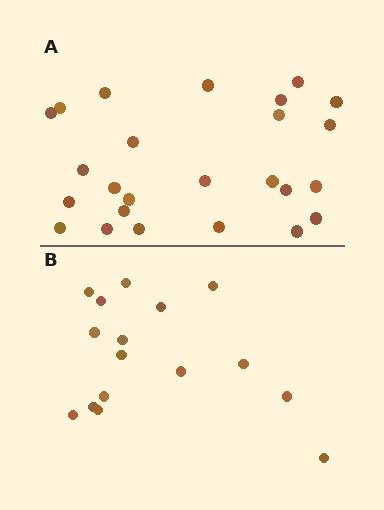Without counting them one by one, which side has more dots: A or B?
Region A (the top region) has more dots.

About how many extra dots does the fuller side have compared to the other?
Region A has roughly 8 or so more dots than region B.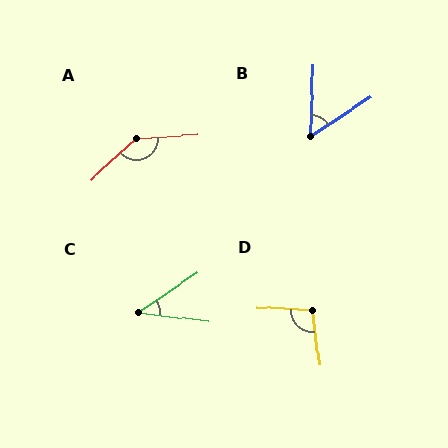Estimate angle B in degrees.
Approximately 55 degrees.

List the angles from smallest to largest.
C (41°), B (55°), D (100°), A (141°).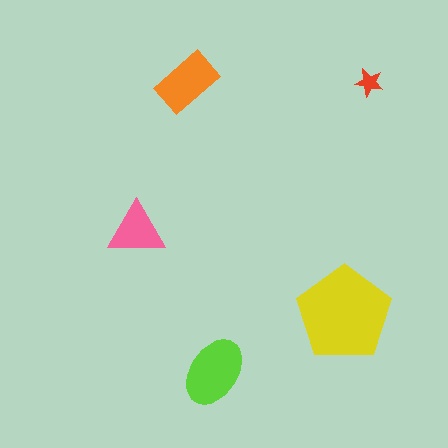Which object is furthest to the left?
The pink triangle is leftmost.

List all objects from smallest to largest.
The red star, the pink triangle, the orange rectangle, the lime ellipse, the yellow pentagon.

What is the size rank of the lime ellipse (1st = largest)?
2nd.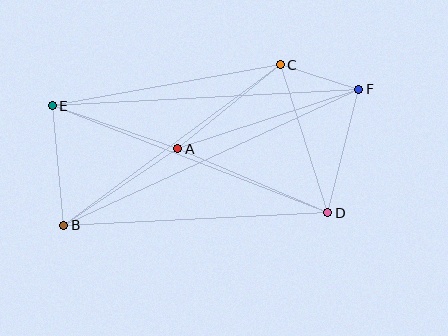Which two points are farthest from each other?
Points B and F are farthest from each other.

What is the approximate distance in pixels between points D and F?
The distance between D and F is approximately 128 pixels.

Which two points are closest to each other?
Points C and F are closest to each other.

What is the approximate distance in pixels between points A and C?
The distance between A and C is approximately 133 pixels.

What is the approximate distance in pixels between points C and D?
The distance between C and D is approximately 156 pixels.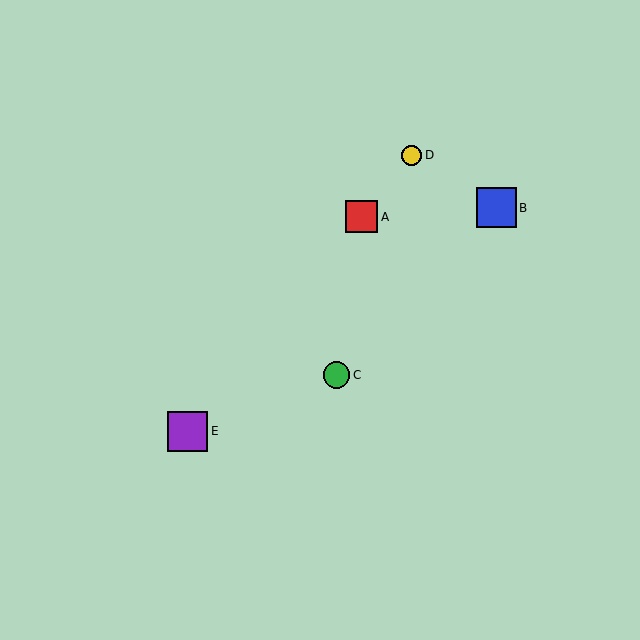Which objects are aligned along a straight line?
Objects A, D, E are aligned along a straight line.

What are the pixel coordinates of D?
Object D is at (412, 155).